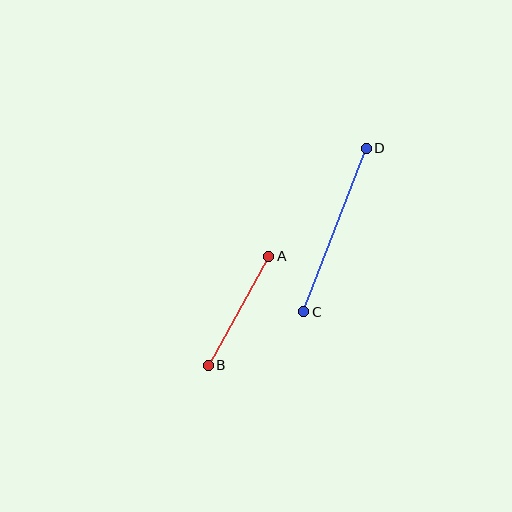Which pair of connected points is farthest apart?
Points C and D are farthest apart.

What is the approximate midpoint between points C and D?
The midpoint is at approximately (335, 230) pixels.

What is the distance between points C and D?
The distance is approximately 175 pixels.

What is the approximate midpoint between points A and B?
The midpoint is at approximately (238, 311) pixels.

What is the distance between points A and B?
The distance is approximately 124 pixels.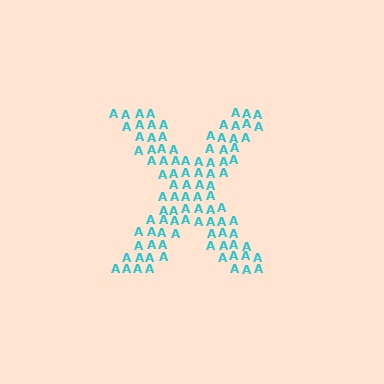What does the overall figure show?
The overall figure shows the letter X.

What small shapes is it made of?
It is made of small letter A's.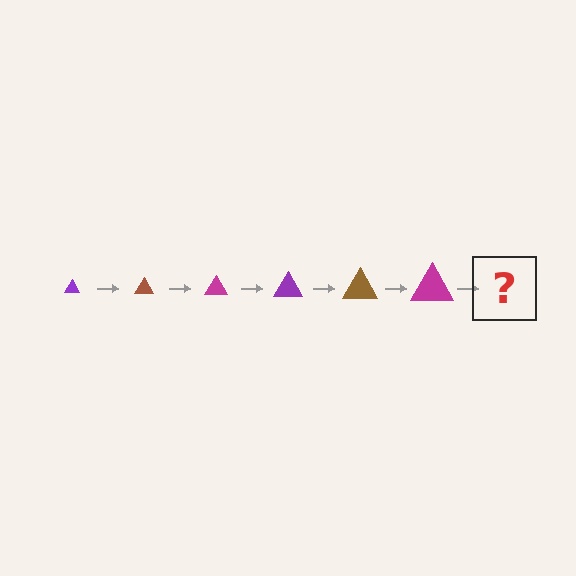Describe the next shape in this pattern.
It should be a purple triangle, larger than the previous one.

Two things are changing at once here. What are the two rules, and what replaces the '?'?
The two rules are that the triangle grows larger each step and the color cycles through purple, brown, and magenta. The '?' should be a purple triangle, larger than the previous one.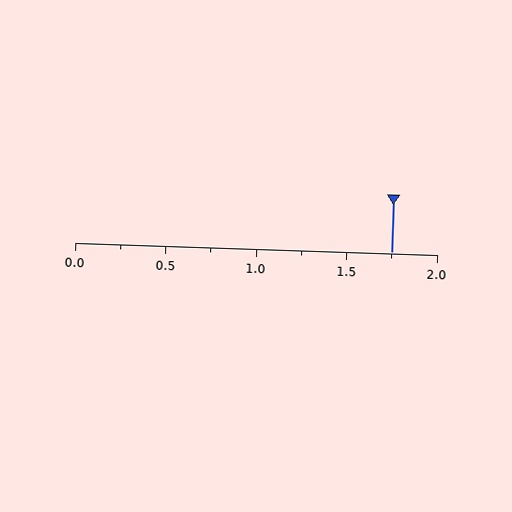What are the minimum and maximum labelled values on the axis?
The axis runs from 0.0 to 2.0.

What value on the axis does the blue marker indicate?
The marker indicates approximately 1.75.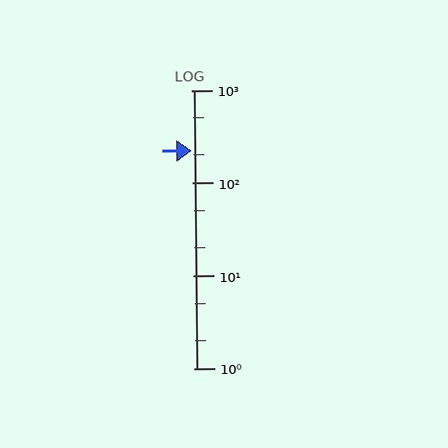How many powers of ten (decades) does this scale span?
The scale spans 3 decades, from 1 to 1000.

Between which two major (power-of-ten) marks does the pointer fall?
The pointer is between 100 and 1000.